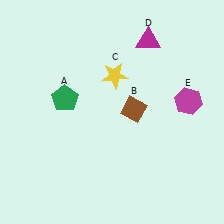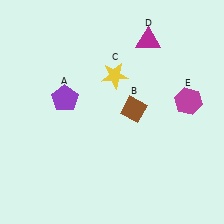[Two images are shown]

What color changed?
The pentagon (A) changed from green in Image 1 to purple in Image 2.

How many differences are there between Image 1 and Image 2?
There is 1 difference between the two images.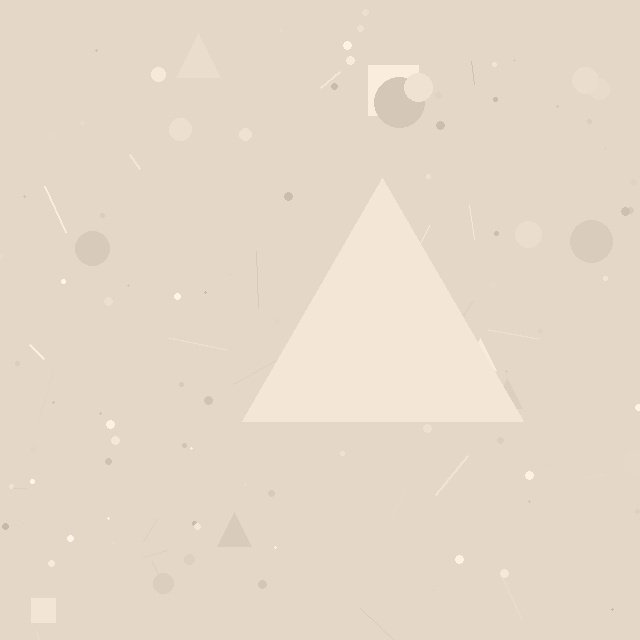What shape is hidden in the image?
A triangle is hidden in the image.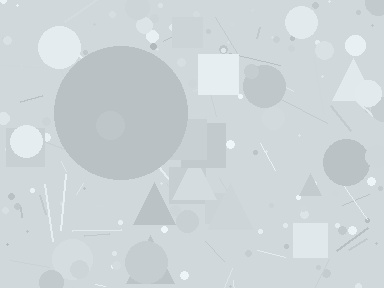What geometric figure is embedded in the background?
A circle is embedded in the background.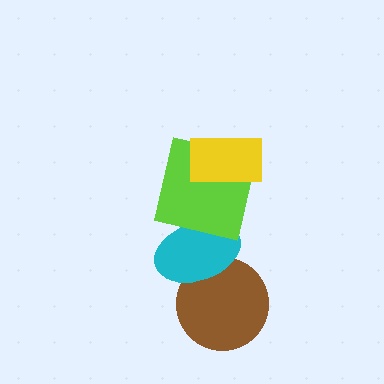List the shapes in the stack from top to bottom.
From top to bottom: the yellow rectangle, the lime square, the cyan ellipse, the brown circle.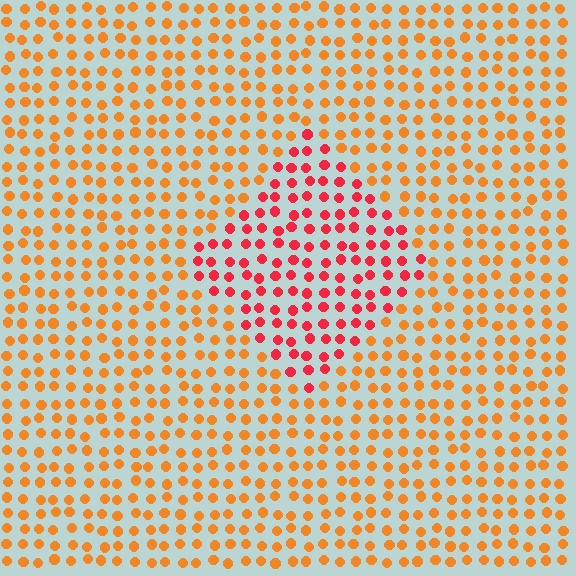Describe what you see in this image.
The image is filled with small orange elements in a uniform arrangement. A diamond-shaped region is visible where the elements are tinted to a slightly different hue, forming a subtle color boundary.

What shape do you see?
I see a diamond.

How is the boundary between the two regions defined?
The boundary is defined purely by a slight shift in hue (about 37 degrees). Spacing, size, and orientation are identical on both sides.